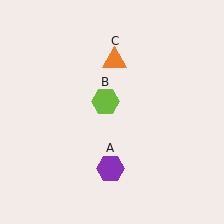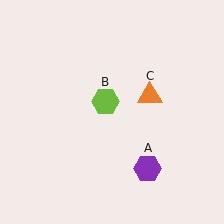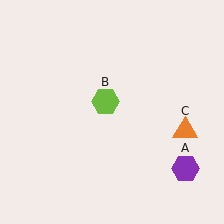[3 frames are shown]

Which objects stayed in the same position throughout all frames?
Lime hexagon (object B) remained stationary.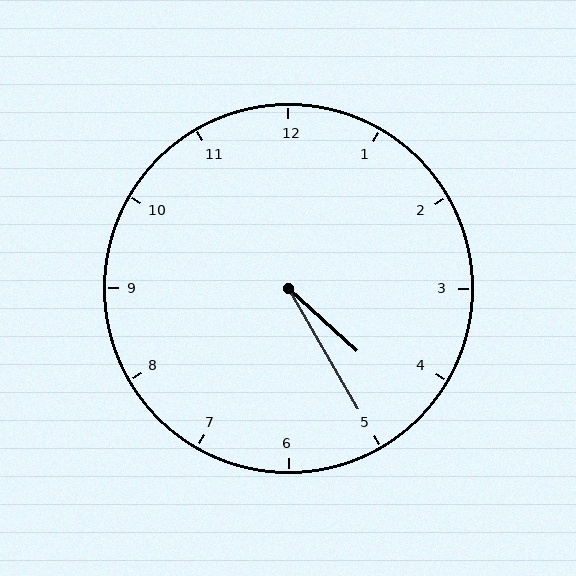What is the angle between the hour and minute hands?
Approximately 18 degrees.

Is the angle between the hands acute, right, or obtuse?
It is acute.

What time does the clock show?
4:25.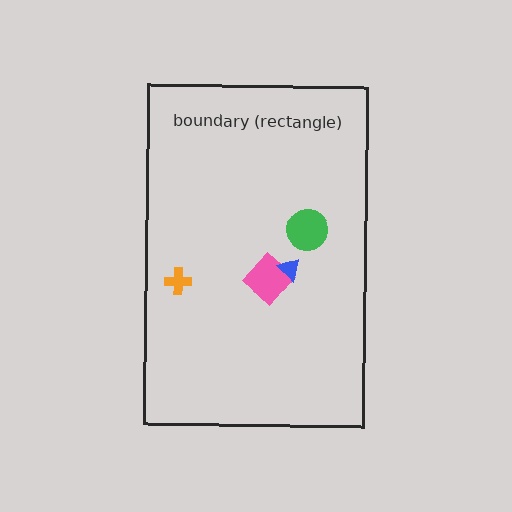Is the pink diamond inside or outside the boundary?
Inside.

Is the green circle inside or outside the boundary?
Inside.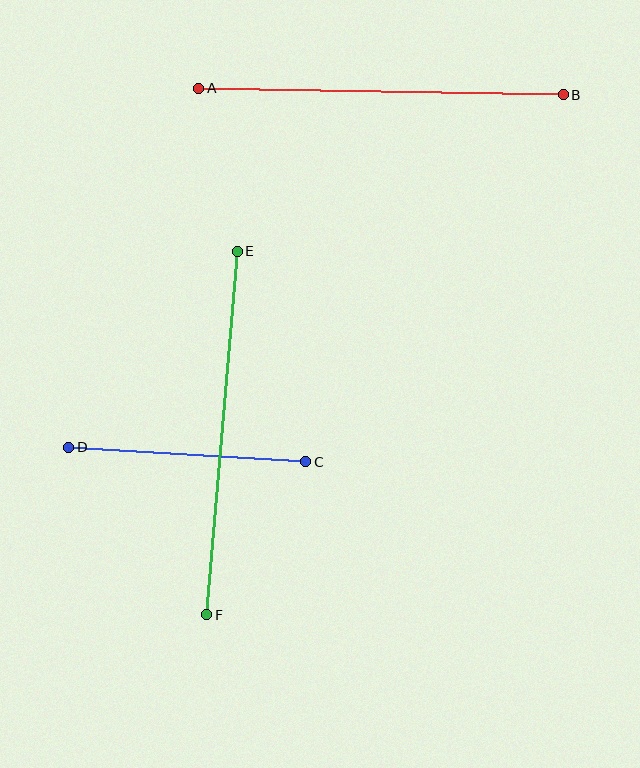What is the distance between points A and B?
The distance is approximately 365 pixels.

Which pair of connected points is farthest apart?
Points E and F are farthest apart.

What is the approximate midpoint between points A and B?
The midpoint is at approximately (381, 91) pixels.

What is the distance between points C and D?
The distance is approximately 237 pixels.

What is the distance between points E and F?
The distance is approximately 365 pixels.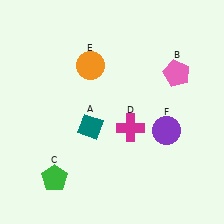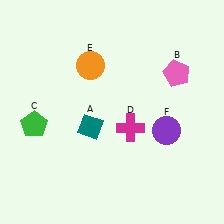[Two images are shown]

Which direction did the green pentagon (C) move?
The green pentagon (C) moved up.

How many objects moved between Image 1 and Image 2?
1 object moved between the two images.